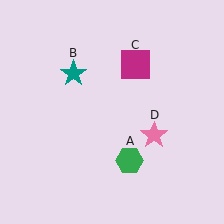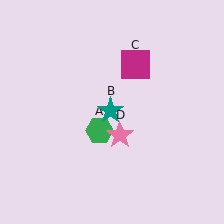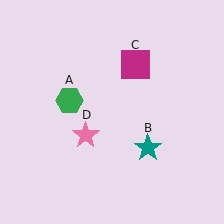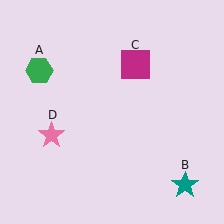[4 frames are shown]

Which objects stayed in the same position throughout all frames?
Magenta square (object C) remained stationary.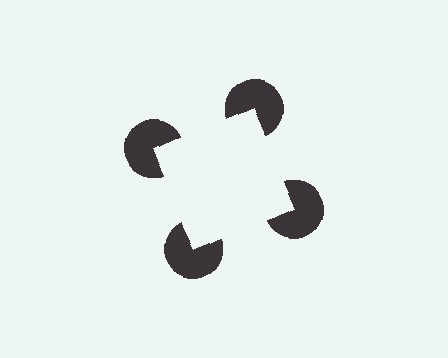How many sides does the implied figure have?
4 sides.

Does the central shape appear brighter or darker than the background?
It typically appears slightly brighter than the background, even though no actual brightness change is drawn.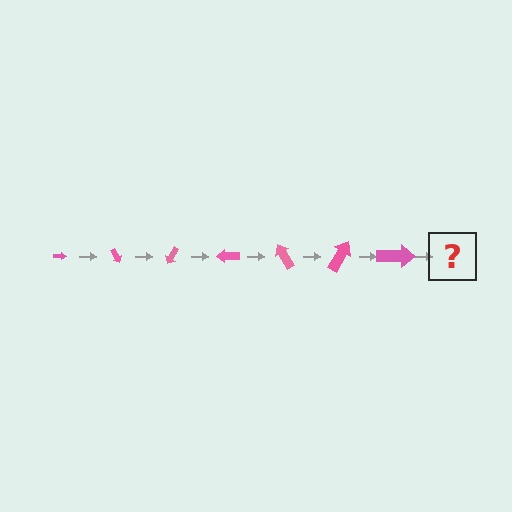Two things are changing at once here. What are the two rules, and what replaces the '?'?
The two rules are that the arrow grows larger each step and it rotates 60 degrees each step. The '?' should be an arrow, larger than the previous one and rotated 420 degrees from the start.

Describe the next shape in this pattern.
It should be an arrow, larger than the previous one and rotated 420 degrees from the start.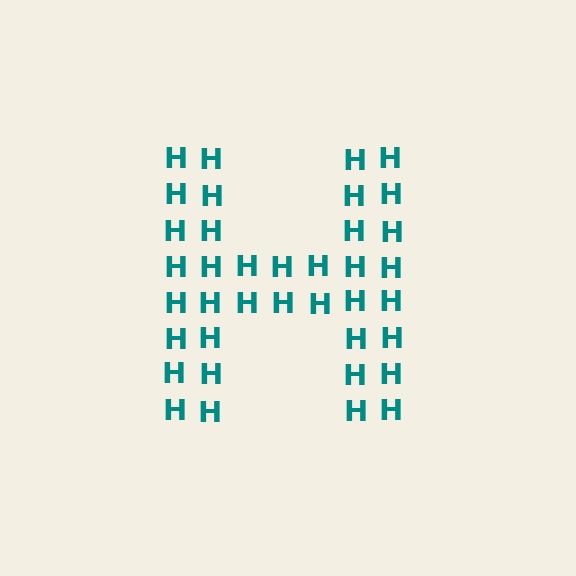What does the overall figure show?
The overall figure shows the letter H.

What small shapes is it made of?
It is made of small letter H's.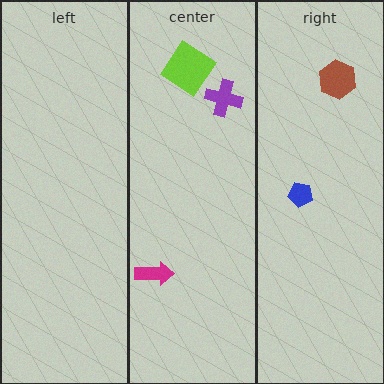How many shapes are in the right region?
2.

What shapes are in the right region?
The blue pentagon, the brown hexagon.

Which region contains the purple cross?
The center region.